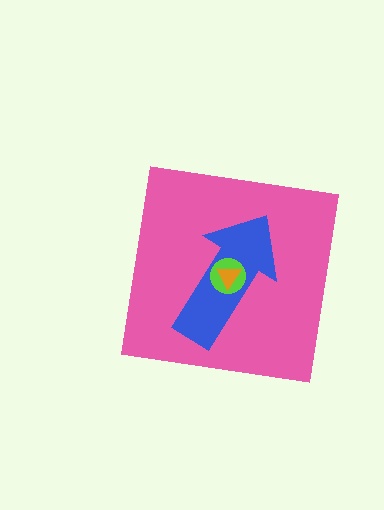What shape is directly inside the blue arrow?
The lime circle.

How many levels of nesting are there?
4.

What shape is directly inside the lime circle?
The orange triangle.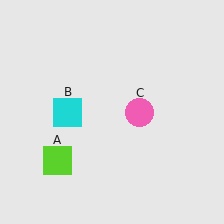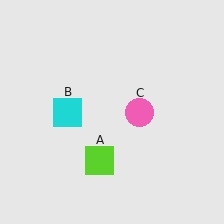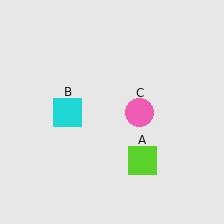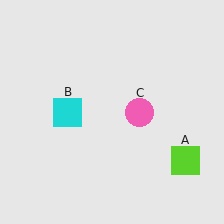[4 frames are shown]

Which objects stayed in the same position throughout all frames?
Cyan square (object B) and pink circle (object C) remained stationary.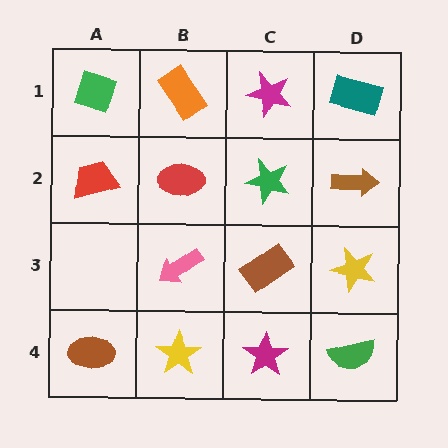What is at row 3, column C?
A brown rectangle.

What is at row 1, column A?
A green diamond.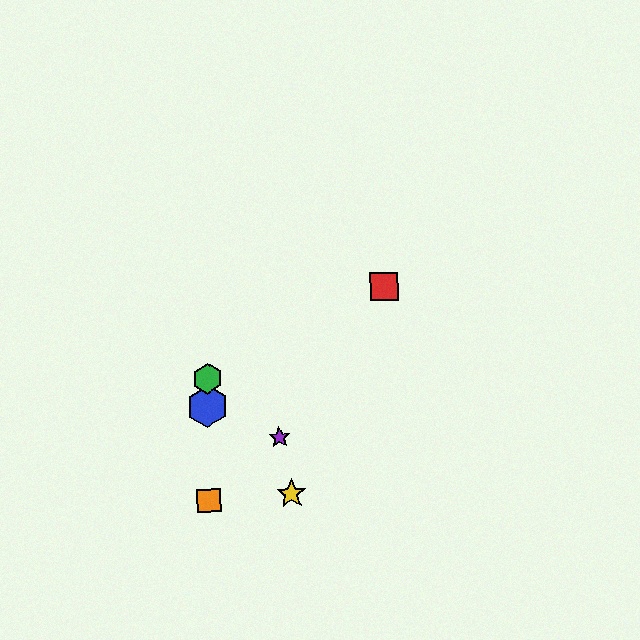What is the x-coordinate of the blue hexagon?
The blue hexagon is at x≈208.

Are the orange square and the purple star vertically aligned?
No, the orange square is at x≈209 and the purple star is at x≈279.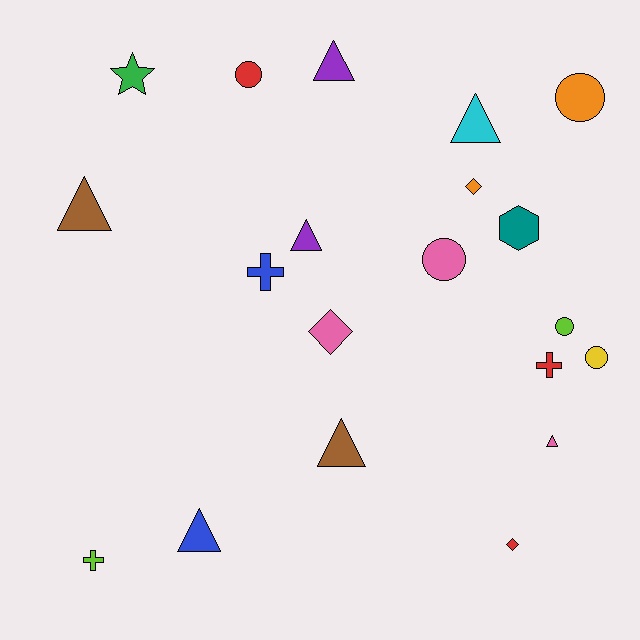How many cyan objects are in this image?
There is 1 cyan object.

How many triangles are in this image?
There are 7 triangles.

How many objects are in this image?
There are 20 objects.